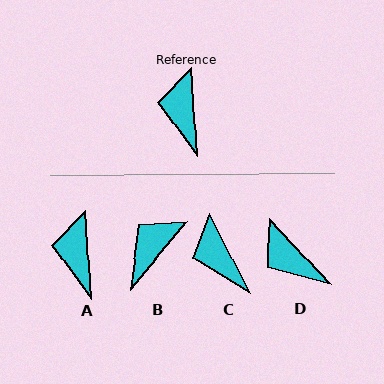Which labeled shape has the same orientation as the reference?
A.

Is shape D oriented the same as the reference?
No, it is off by about 40 degrees.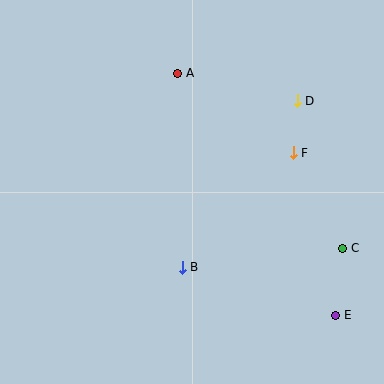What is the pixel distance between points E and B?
The distance between E and B is 160 pixels.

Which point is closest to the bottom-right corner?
Point E is closest to the bottom-right corner.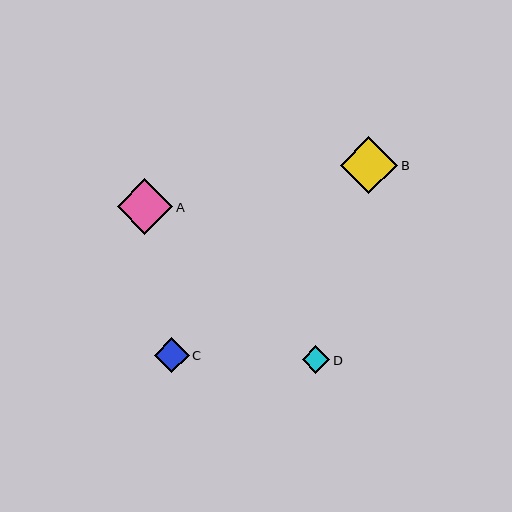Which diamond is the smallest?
Diamond D is the smallest with a size of approximately 28 pixels.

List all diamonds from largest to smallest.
From largest to smallest: B, A, C, D.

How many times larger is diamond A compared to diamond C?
Diamond A is approximately 1.6 times the size of diamond C.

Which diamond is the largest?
Diamond B is the largest with a size of approximately 57 pixels.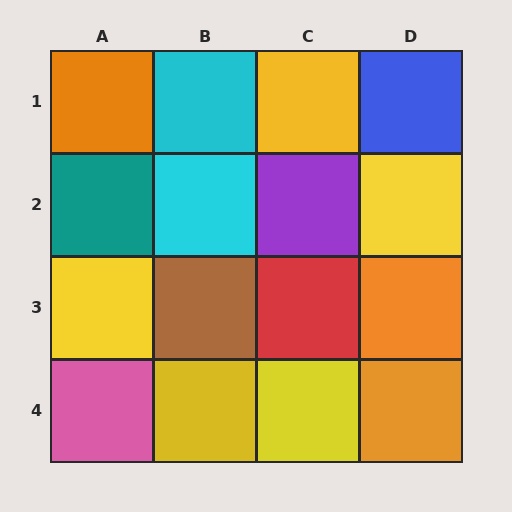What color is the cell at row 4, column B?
Yellow.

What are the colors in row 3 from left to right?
Yellow, brown, red, orange.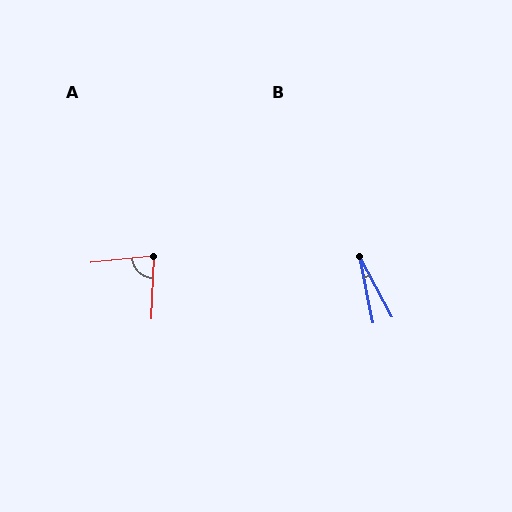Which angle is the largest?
A, at approximately 82 degrees.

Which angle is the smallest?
B, at approximately 17 degrees.